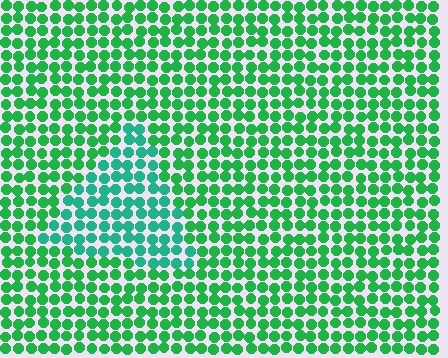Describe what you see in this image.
The image is filled with small green elements in a uniform arrangement. A triangle-shaped region is visible where the elements are tinted to a slightly different hue, forming a subtle color boundary.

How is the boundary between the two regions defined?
The boundary is defined purely by a slight shift in hue (about 28 degrees). Spacing, size, and orientation are identical on both sides.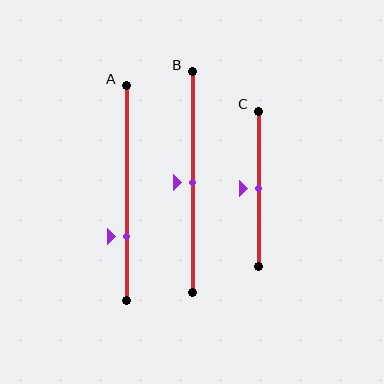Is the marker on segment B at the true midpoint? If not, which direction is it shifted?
Yes, the marker on segment B is at the true midpoint.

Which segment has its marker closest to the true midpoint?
Segment B has its marker closest to the true midpoint.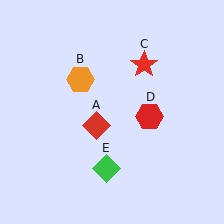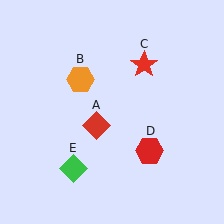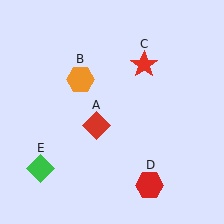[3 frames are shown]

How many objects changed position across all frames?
2 objects changed position: red hexagon (object D), green diamond (object E).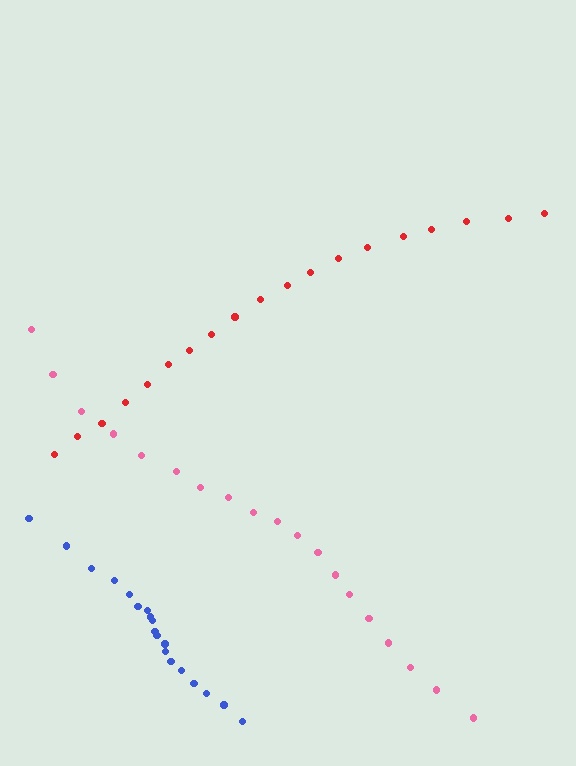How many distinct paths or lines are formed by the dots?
There are 3 distinct paths.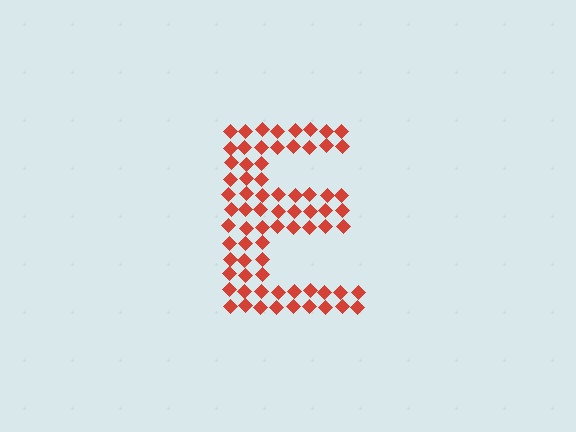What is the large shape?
The large shape is the letter E.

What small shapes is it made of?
It is made of small diamonds.